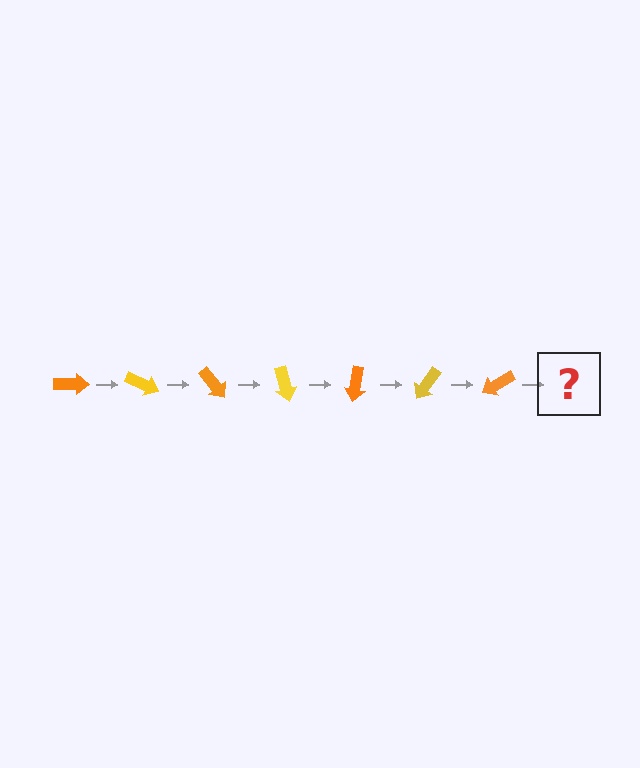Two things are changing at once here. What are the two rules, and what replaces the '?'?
The two rules are that it rotates 25 degrees each step and the color cycles through orange and yellow. The '?' should be a yellow arrow, rotated 175 degrees from the start.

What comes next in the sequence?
The next element should be a yellow arrow, rotated 175 degrees from the start.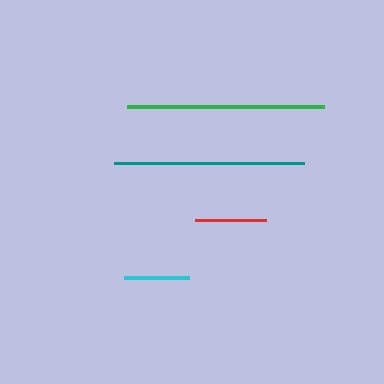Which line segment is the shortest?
The cyan line is the shortest at approximately 65 pixels.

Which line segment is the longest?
The green line is the longest at approximately 197 pixels.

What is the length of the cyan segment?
The cyan segment is approximately 65 pixels long.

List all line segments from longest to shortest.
From longest to shortest: green, teal, red, cyan.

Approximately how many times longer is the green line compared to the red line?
The green line is approximately 2.8 times the length of the red line.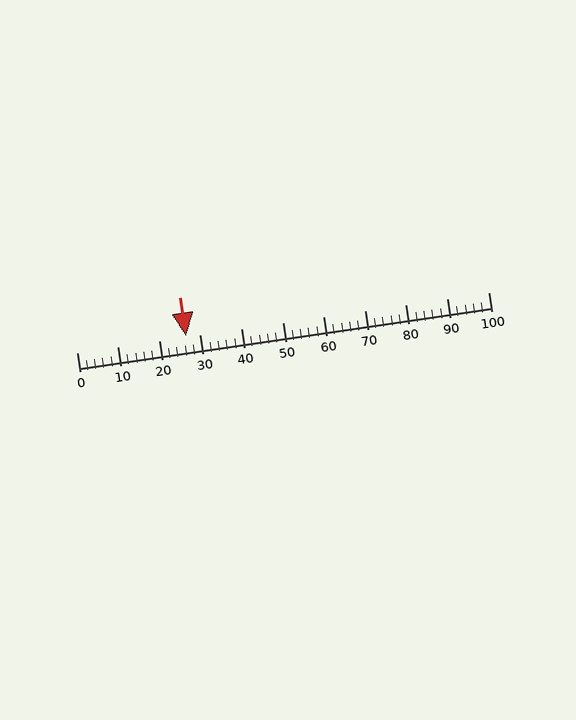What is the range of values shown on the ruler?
The ruler shows values from 0 to 100.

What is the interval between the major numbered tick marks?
The major tick marks are spaced 10 units apart.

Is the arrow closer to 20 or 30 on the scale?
The arrow is closer to 30.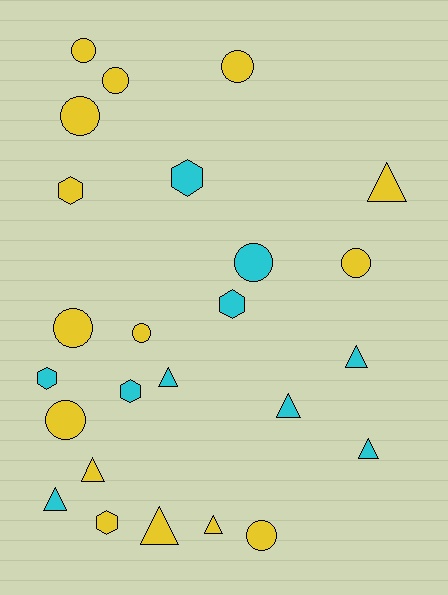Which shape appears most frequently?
Circle, with 10 objects.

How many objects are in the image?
There are 25 objects.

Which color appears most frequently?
Yellow, with 15 objects.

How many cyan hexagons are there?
There are 4 cyan hexagons.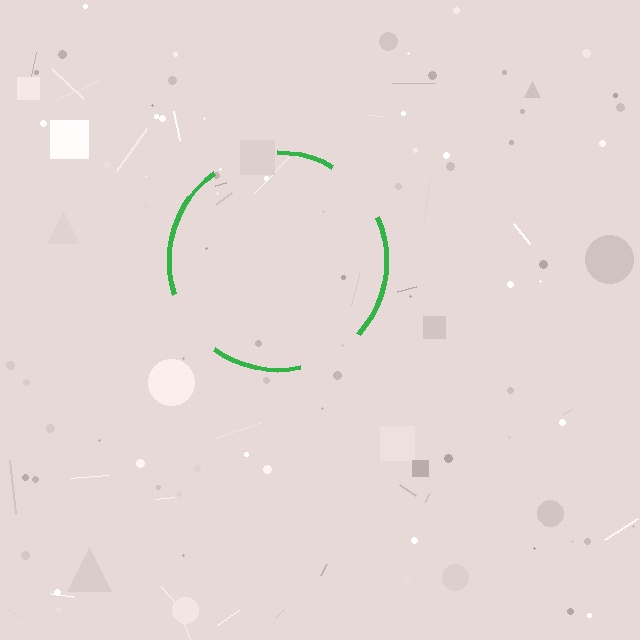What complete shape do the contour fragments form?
The contour fragments form a circle.